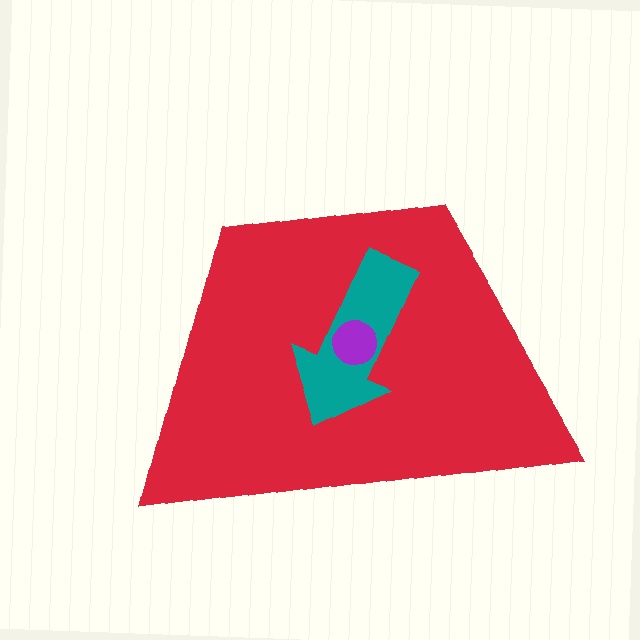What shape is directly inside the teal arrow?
The purple circle.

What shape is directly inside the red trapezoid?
The teal arrow.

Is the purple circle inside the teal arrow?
Yes.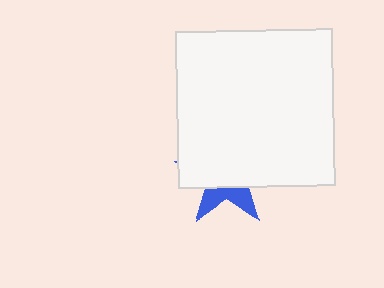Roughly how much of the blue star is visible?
A small part of it is visible (roughly 31%).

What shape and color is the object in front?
The object in front is a white square.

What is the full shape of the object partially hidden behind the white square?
The partially hidden object is a blue star.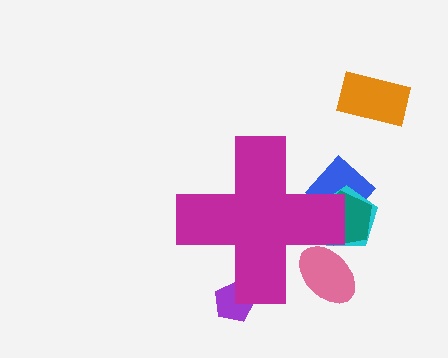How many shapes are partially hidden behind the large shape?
5 shapes are partially hidden.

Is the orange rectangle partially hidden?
No, the orange rectangle is fully visible.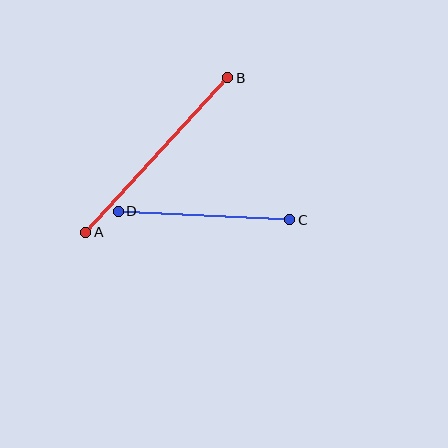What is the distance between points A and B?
The distance is approximately 210 pixels.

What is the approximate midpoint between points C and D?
The midpoint is at approximately (204, 216) pixels.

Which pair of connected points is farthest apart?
Points A and B are farthest apart.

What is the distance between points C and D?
The distance is approximately 172 pixels.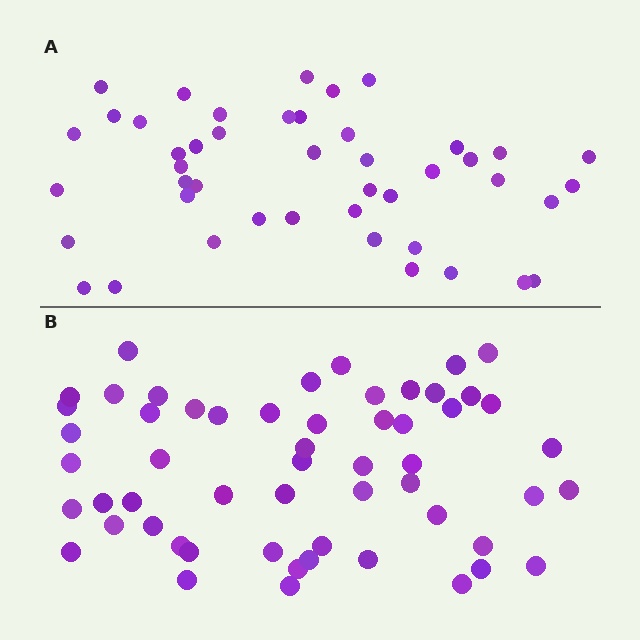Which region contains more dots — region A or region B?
Region B (the bottom region) has more dots.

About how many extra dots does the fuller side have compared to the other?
Region B has roughly 12 or so more dots than region A.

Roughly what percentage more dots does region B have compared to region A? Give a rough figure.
About 25% more.